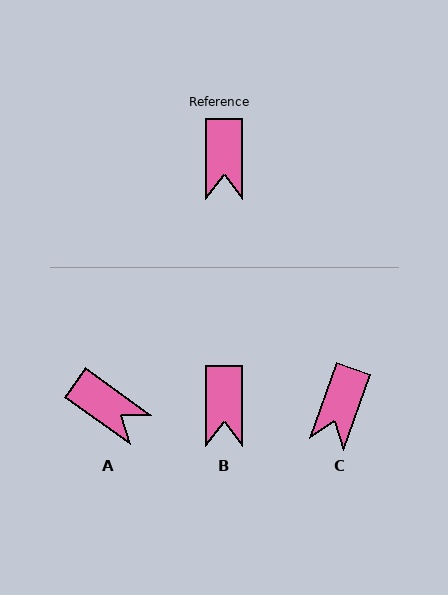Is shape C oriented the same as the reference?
No, it is off by about 20 degrees.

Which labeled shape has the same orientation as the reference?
B.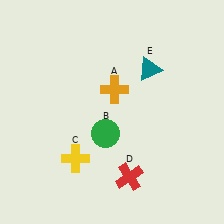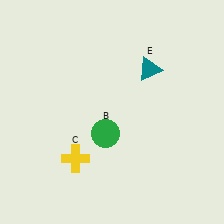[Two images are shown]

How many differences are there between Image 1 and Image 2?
There are 2 differences between the two images.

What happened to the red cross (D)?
The red cross (D) was removed in Image 2. It was in the bottom-right area of Image 1.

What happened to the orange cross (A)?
The orange cross (A) was removed in Image 2. It was in the top-right area of Image 1.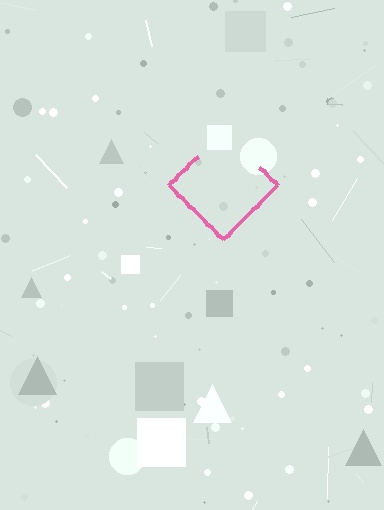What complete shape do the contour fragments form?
The contour fragments form a diamond.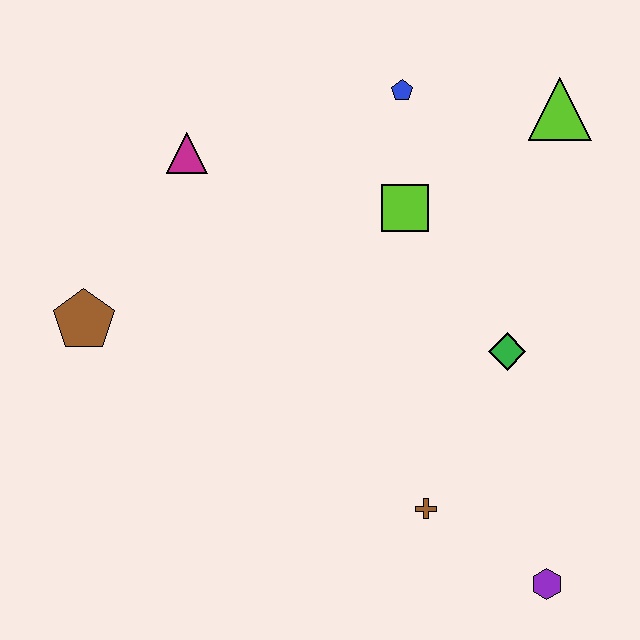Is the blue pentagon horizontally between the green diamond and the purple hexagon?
No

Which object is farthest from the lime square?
The purple hexagon is farthest from the lime square.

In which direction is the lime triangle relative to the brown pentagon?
The lime triangle is to the right of the brown pentagon.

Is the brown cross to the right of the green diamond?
No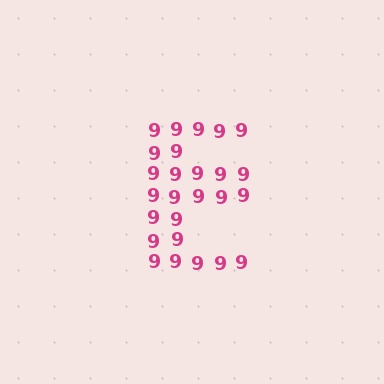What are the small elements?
The small elements are digit 9's.